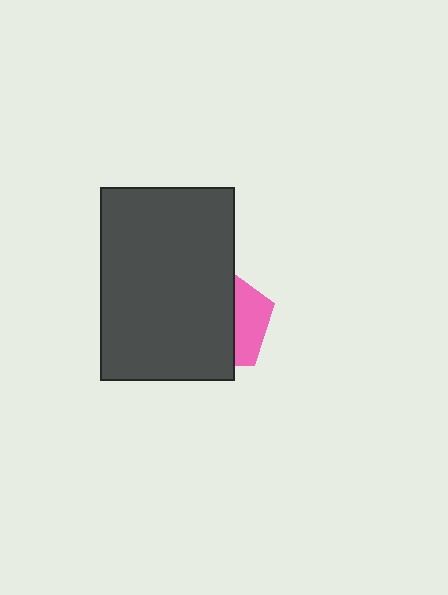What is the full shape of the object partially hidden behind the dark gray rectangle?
The partially hidden object is a pink pentagon.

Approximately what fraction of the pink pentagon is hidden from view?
Roughly 67% of the pink pentagon is hidden behind the dark gray rectangle.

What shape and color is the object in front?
The object in front is a dark gray rectangle.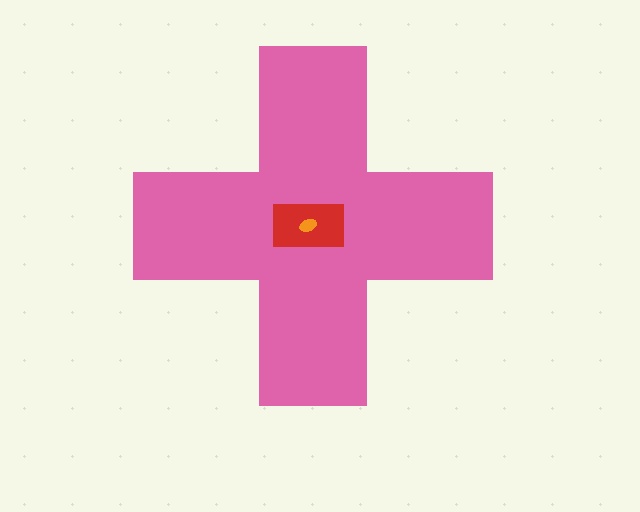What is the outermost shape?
The pink cross.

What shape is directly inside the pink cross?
The red rectangle.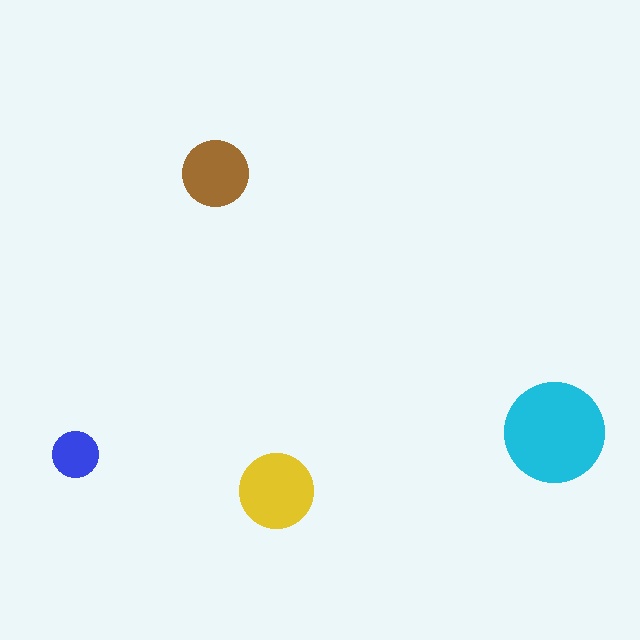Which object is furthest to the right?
The cyan circle is rightmost.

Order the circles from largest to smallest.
the cyan one, the yellow one, the brown one, the blue one.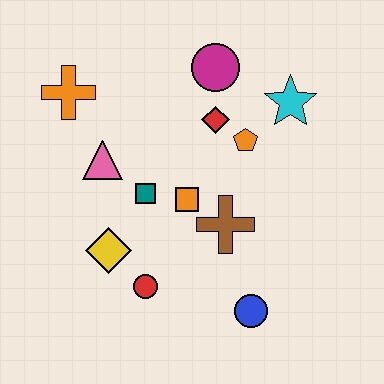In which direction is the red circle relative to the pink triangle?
The red circle is below the pink triangle.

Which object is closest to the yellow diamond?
The red circle is closest to the yellow diamond.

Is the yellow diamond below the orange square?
Yes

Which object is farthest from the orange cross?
The blue circle is farthest from the orange cross.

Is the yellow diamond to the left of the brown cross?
Yes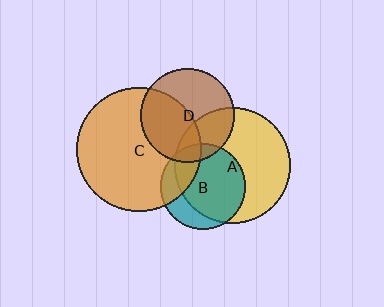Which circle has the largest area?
Circle C (orange).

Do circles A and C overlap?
Yes.